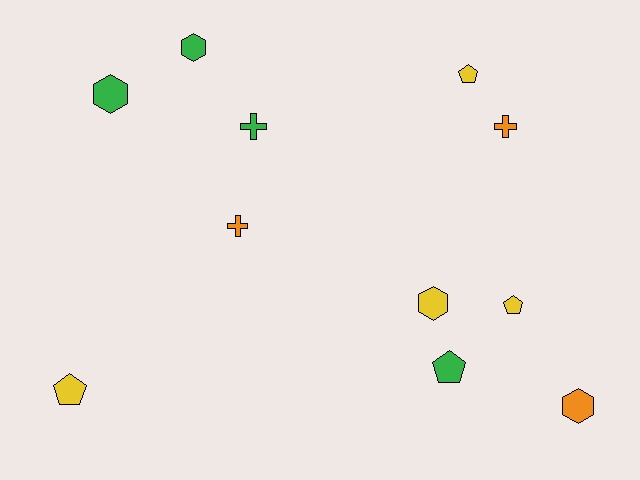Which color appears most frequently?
Yellow, with 4 objects.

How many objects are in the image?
There are 11 objects.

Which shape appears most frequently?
Hexagon, with 4 objects.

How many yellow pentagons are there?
There are 3 yellow pentagons.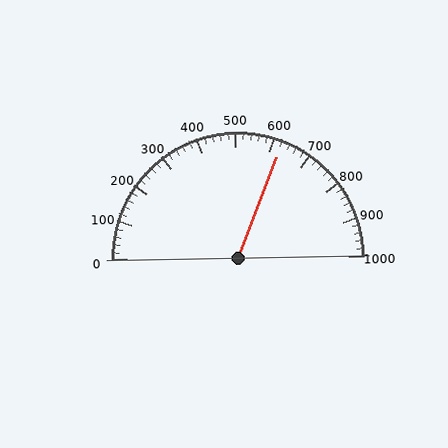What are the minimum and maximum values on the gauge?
The gauge ranges from 0 to 1000.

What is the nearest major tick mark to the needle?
The nearest major tick mark is 600.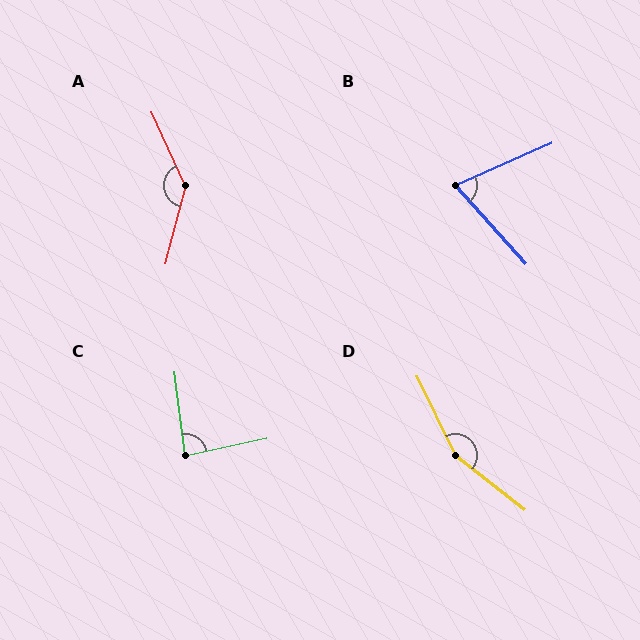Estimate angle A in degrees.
Approximately 141 degrees.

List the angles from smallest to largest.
B (72°), C (85°), A (141°), D (154°).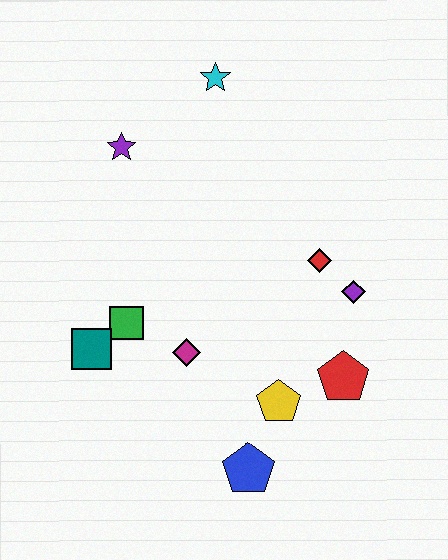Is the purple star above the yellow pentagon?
Yes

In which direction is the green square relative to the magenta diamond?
The green square is to the left of the magenta diamond.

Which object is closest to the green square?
The teal square is closest to the green square.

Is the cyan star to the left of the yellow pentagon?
Yes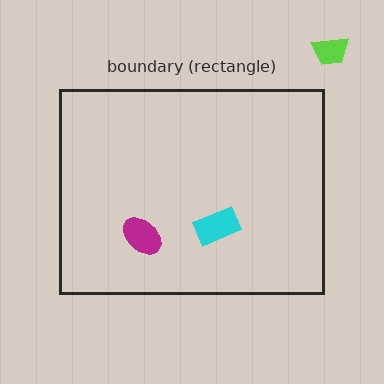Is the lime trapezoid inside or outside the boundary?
Outside.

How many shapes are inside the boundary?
2 inside, 1 outside.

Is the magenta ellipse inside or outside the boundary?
Inside.